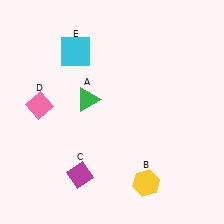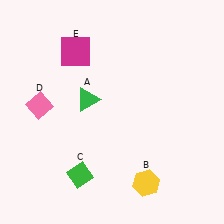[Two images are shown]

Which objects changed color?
C changed from magenta to green. E changed from cyan to magenta.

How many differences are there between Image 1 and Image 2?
There are 2 differences between the two images.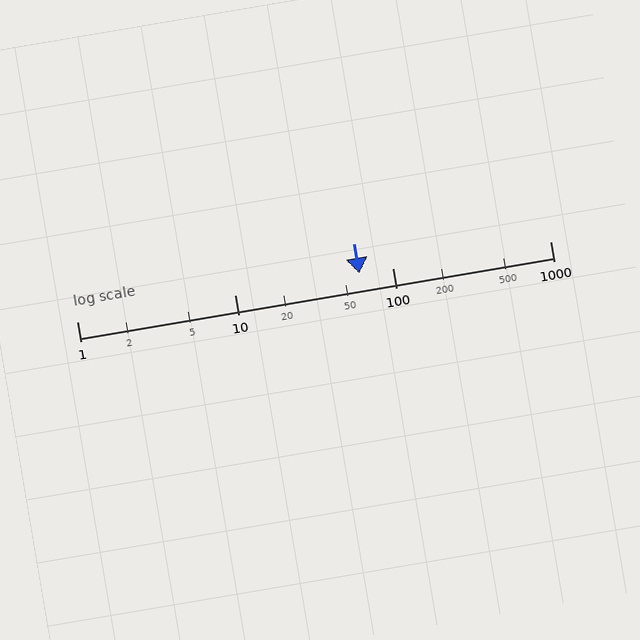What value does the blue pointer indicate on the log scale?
The pointer indicates approximately 62.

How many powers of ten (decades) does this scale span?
The scale spans 3 decades, from 1 to 1000.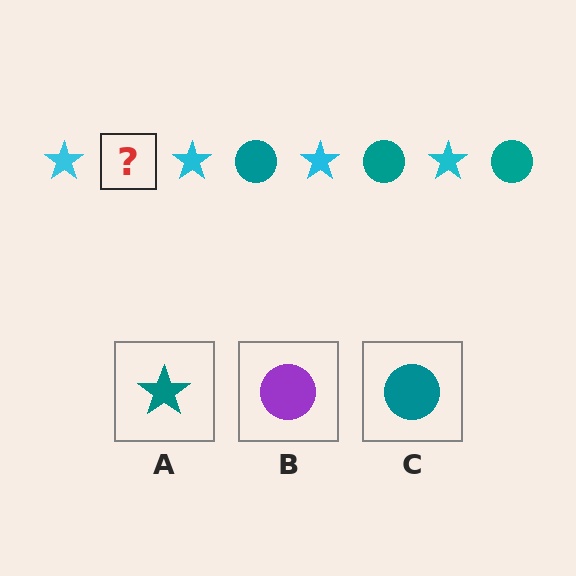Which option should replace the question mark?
Option C.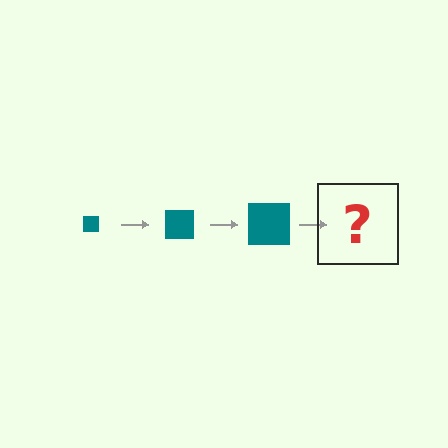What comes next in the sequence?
The next element should be a teal square, larger than the previous one.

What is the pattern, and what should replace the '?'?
The pattern is that the square gets progressively larger each step. The '?' should be a teal square, larger than the previous one.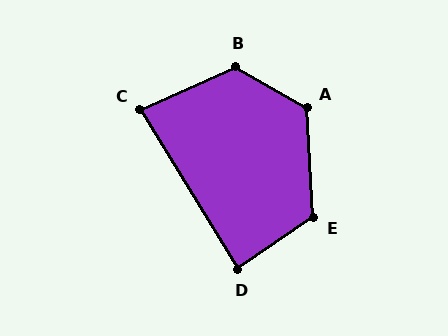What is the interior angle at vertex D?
Approximately 87 degrees (approximately right).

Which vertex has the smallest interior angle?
C, at approximately 83 degrees.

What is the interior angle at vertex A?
Approximately 124 degrees (obtuse).